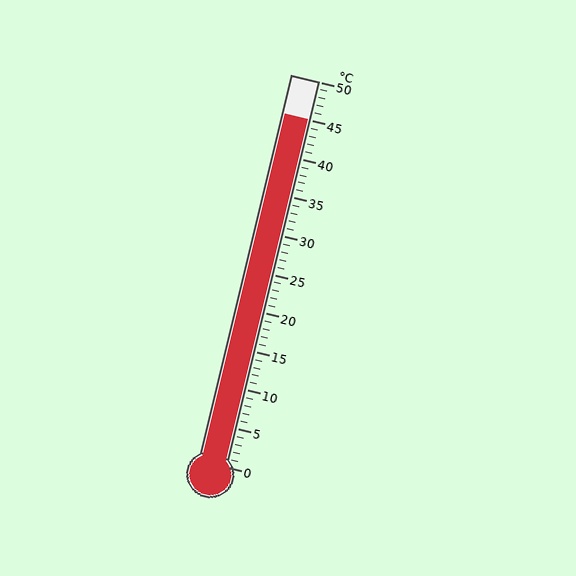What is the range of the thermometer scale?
The thermometer scale ranges from 0°C to 50°C.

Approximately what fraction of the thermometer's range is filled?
The thermometer is filled to approximately 90% of its range.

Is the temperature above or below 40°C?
The temperature is above 40°C.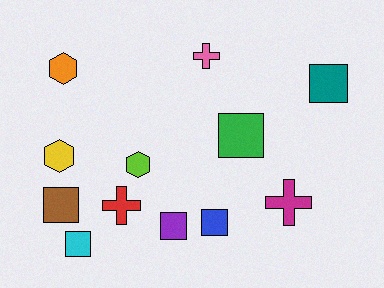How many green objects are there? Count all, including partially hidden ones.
There is 1 green object.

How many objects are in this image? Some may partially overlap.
There are 12 objects.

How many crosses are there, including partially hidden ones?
There are 3 crosses.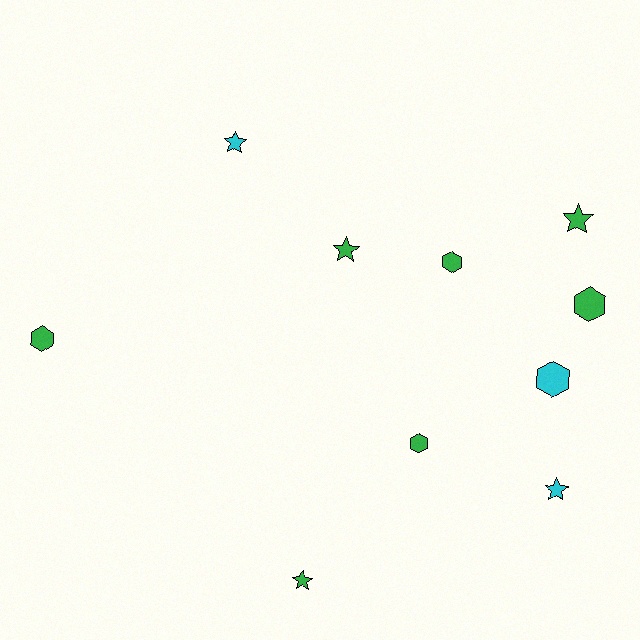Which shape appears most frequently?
Star, with 5 objects.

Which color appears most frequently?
Green, with 7 objects.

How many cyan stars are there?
There are 2 cyan stars.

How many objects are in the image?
There are 10 objects.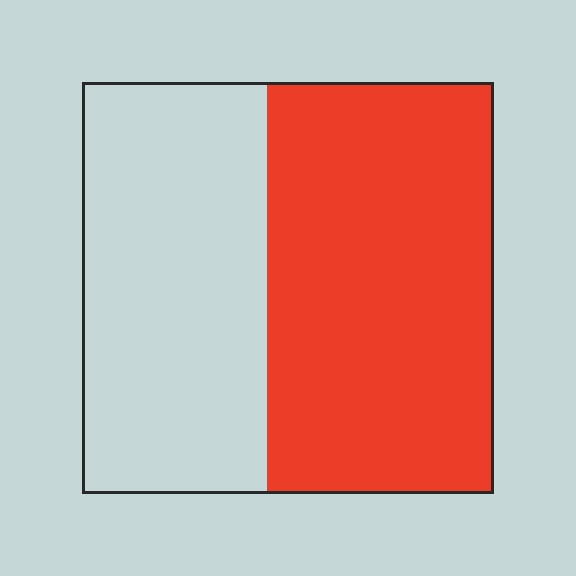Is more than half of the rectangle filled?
Yes.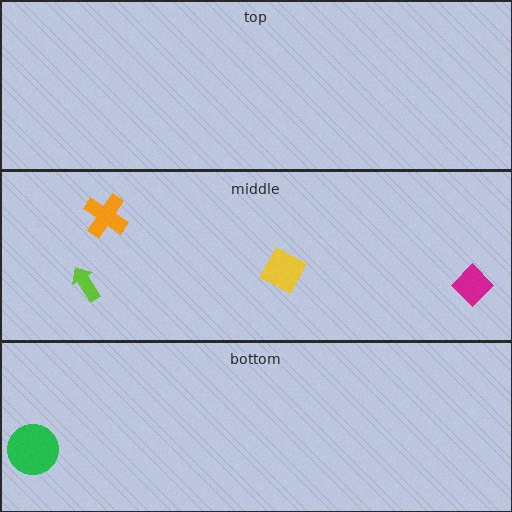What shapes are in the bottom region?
The green circle.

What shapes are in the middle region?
The yellow square, the magenta diamond, the lime arrow, the orange cross.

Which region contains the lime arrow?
The middle region.